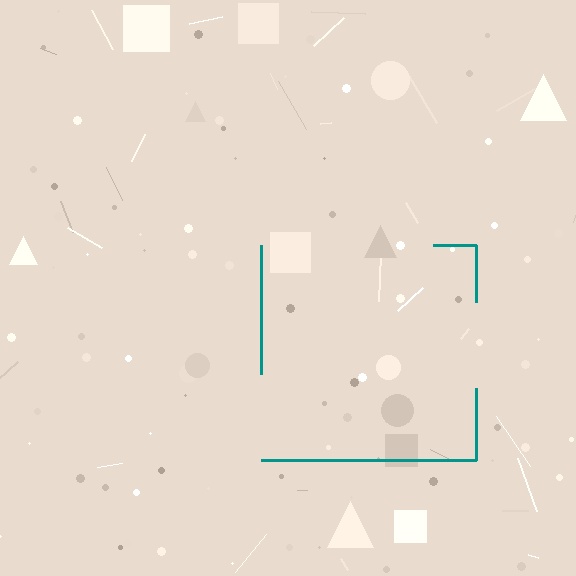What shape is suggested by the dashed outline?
The dashed outline suggests a square.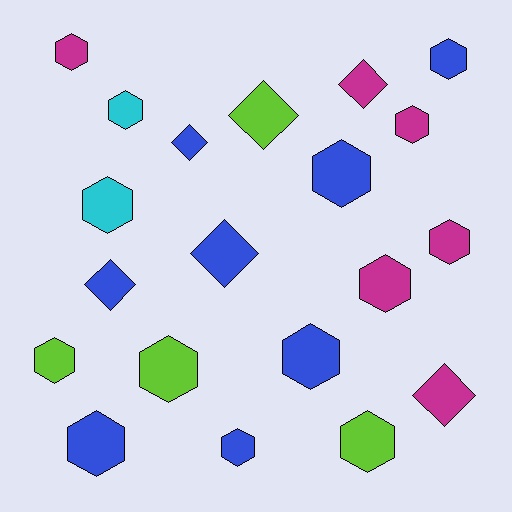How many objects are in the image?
There are 20 objects.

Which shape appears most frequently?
Hexagon, with 14 objects.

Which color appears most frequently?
Blue, with 8 objects.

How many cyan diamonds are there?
There are no cyan diamonds.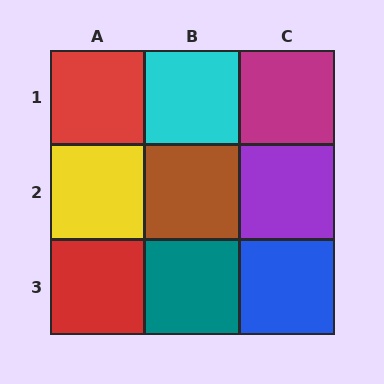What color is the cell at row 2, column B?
Brown.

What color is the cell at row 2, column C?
Purple.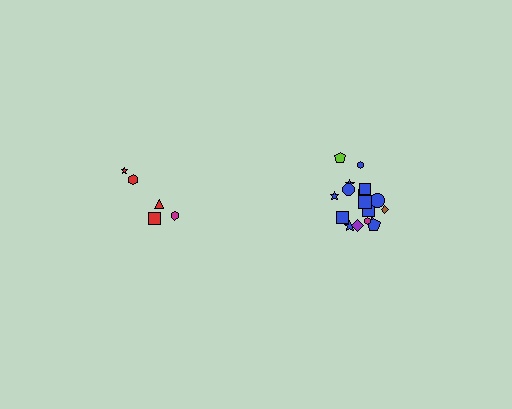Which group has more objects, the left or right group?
The right group.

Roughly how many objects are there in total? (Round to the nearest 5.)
Roughly 25 objects in total.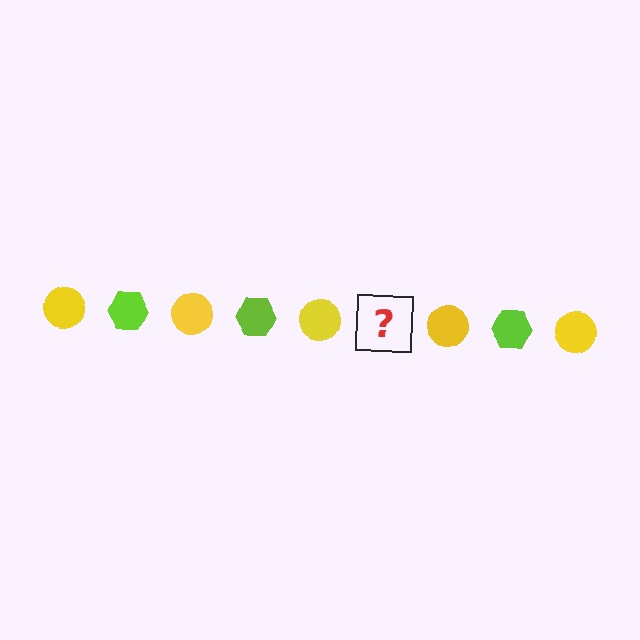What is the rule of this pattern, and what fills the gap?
The rule is that the pattern alternates between yellow circle and lime hexagon. The gap should be filled with a lime hexagon.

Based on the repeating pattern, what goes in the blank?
The blank should be a lime hexagon.